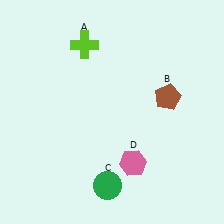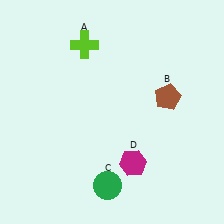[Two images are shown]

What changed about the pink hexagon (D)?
In Image 1, D is pink. In Image 2, it changed to magenta.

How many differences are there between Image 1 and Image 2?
There is 1 difference between the two images.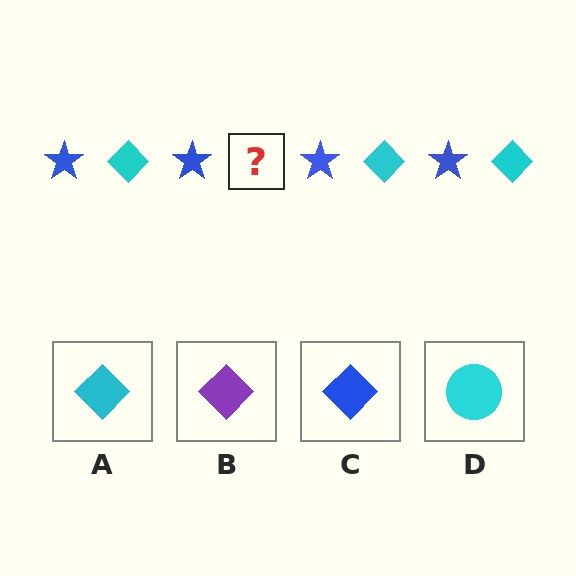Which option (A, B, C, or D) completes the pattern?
A.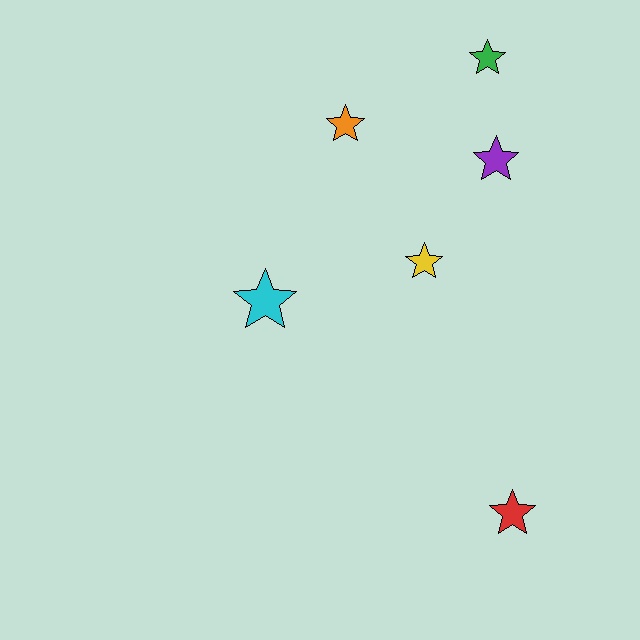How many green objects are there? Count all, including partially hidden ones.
There is 1 green object.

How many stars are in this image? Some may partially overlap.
There are 6 stars.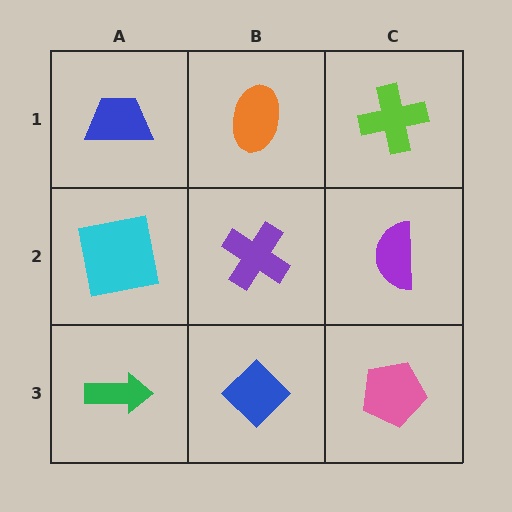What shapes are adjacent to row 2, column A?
A blue trapezoid (row 1, column A), a green arrow (row 3, column A), a purple cross (row 2, column B).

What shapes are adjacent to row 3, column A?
A cyan square (row 2, column A), a blue diamond (row 3, column B).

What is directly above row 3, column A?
A cyan square.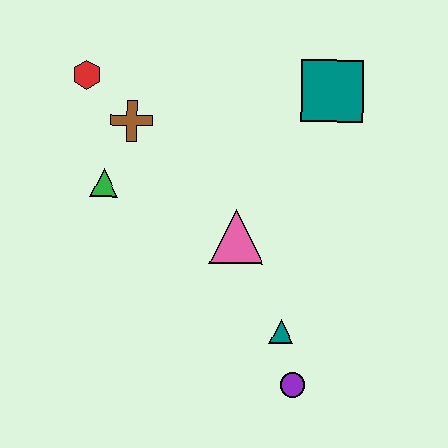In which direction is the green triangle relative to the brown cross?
The green triangle is below the brown cross.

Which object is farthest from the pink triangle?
The red hexagon is farthest from the pink triangle.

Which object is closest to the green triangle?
The brown cross is closest to the green triangle.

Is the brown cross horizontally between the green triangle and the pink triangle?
Yes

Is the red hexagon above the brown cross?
Yes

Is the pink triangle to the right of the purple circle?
No